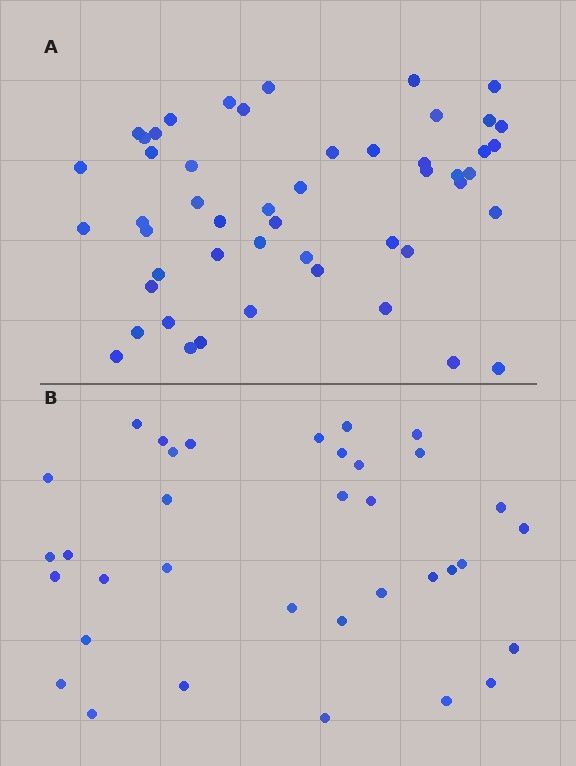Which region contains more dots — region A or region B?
Region A (the top region) has more dots.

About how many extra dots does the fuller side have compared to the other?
Region A has approximately 15 more dots than region B.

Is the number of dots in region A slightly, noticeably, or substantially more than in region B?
Region A has noticeably more, but not dramatically so. The ratio is roughly 1.4 to 1.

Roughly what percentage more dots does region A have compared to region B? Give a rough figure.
About 45% more.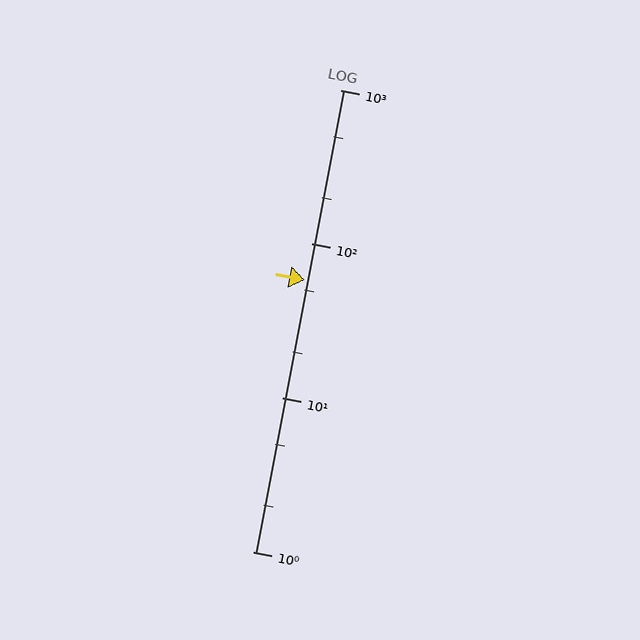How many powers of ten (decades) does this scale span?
The scale spans 3 decades, from 1 to 1000.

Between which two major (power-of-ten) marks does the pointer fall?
The pointer is between 10 and 100.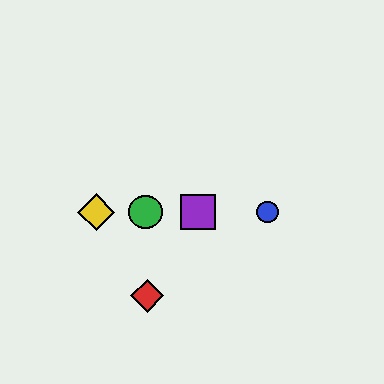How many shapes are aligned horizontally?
4 shapes (the blue circle, the green circle, the yellow diamond, the purple square) are aligned horizontally.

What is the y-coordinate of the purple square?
The purple square is at y≈212.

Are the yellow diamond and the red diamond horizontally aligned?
No, the yellow diamond is at y≈212 and the red diamond is at y≈296.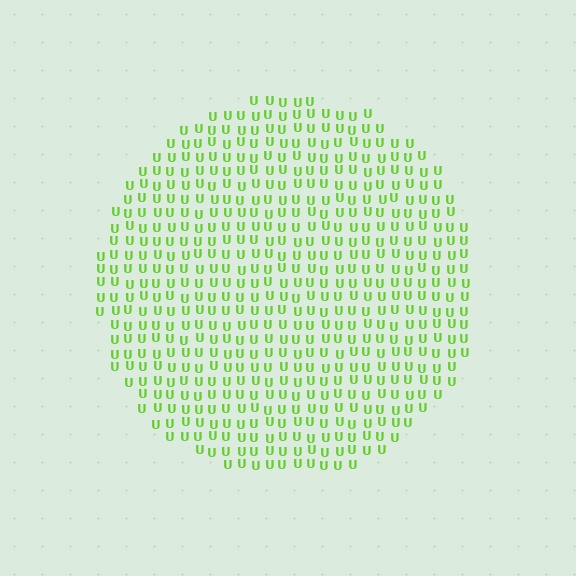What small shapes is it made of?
It is made of small letter U's.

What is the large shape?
The large shape is a circle.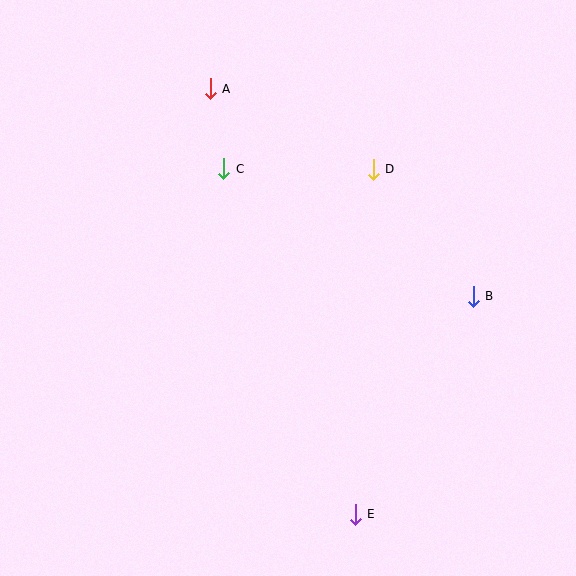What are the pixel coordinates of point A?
Point A is at (210, 89).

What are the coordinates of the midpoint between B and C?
The midpoint between B and C is at (348, 232).